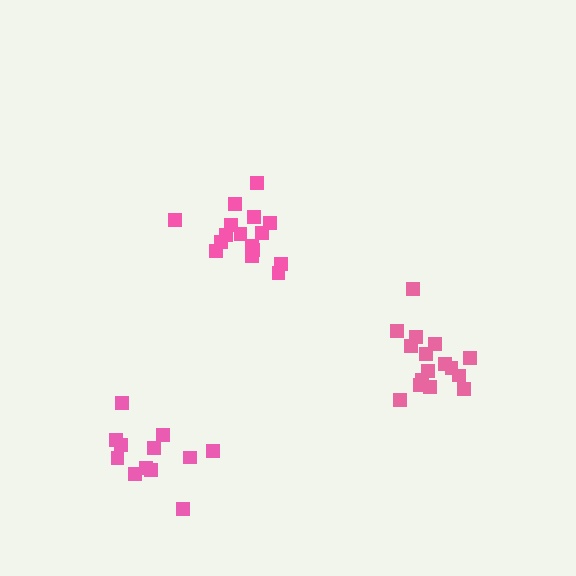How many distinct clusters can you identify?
There are 3 distinct clusters.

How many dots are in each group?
Group 1: 16 dots, Group 2: 16 dots, Group 3: 12 dots (44 total).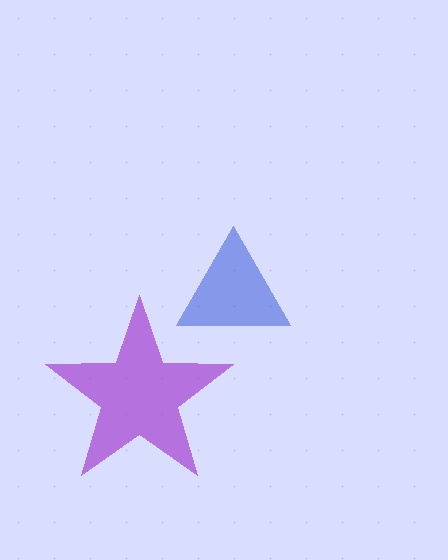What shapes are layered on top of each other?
The layered shapes are: a blue triangle, a purple star.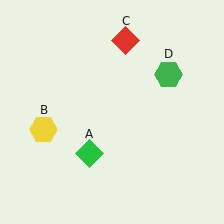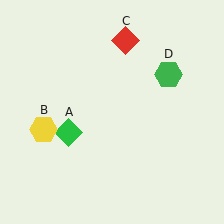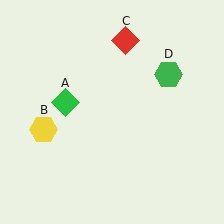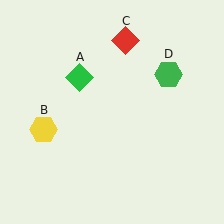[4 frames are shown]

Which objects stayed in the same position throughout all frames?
Yellow hexagon (object B) and red diamond (object C) and green hexagon (object D) remained stationary.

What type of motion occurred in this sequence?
The green diamond (object A) rotated clockwise around the center of the scene.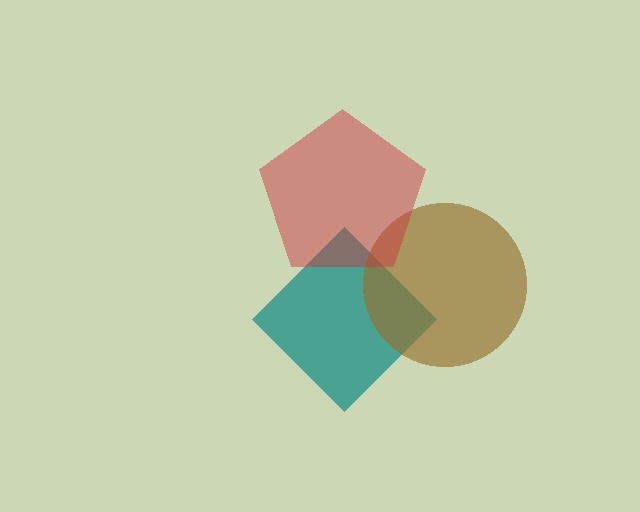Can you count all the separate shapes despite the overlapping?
Yes, there are 3 separate shapes.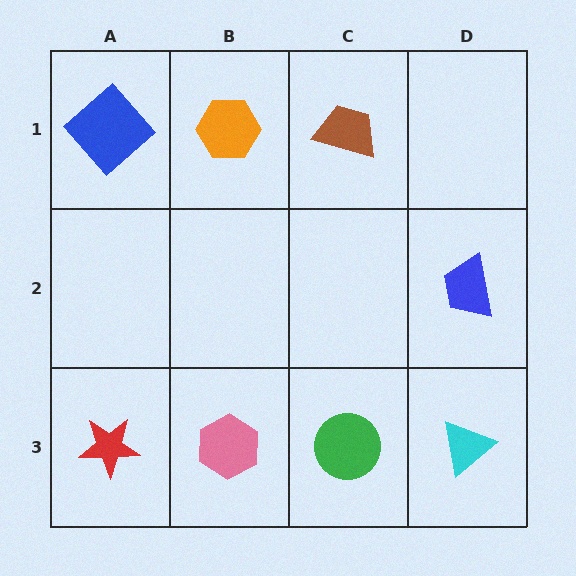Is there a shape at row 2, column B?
No, that cell is empty.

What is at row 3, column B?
A pink hexagon.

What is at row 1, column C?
A brown trapezoid.